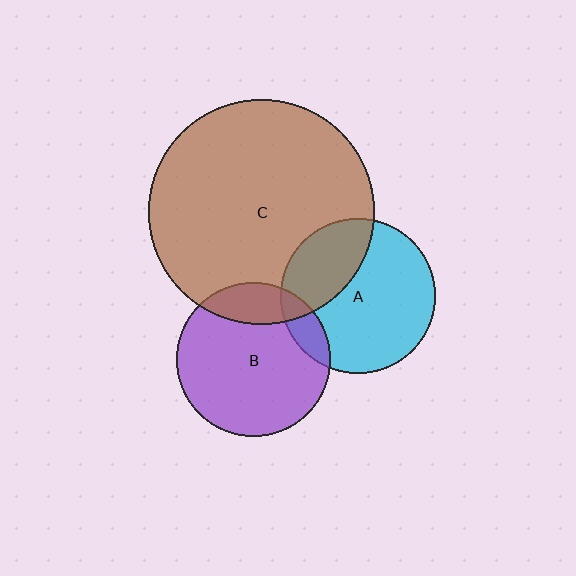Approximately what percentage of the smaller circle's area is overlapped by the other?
Approximately 30%.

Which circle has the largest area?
Circle C (brown).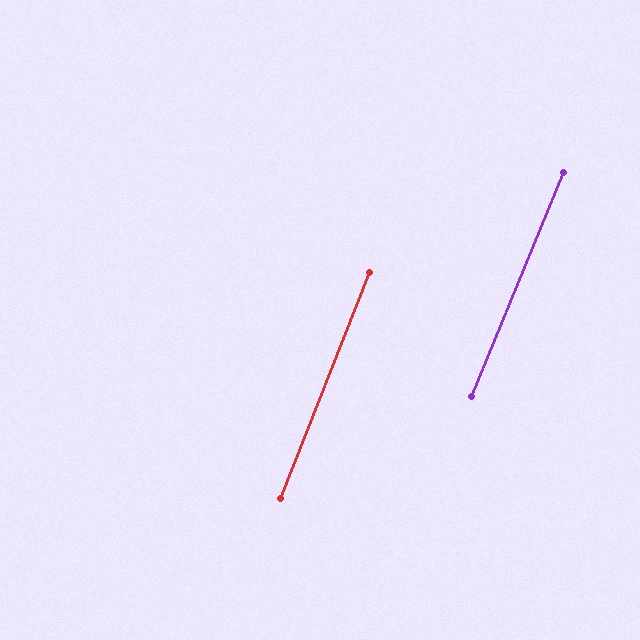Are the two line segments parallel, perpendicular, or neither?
Parallel — their directions differ by only 0.6°.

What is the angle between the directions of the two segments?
Approximately 1 degree.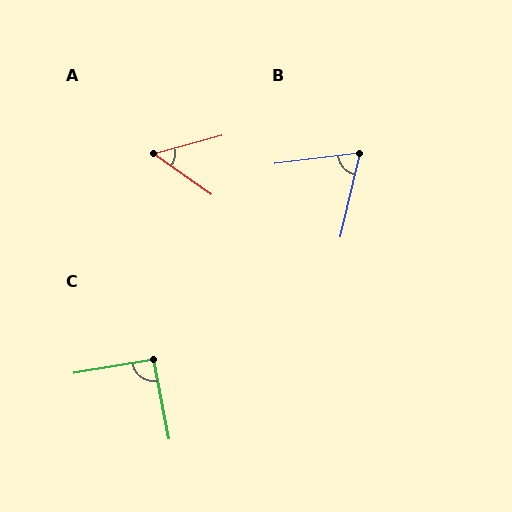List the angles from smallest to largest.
A (50°), B (70°), C (91°).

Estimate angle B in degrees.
Approximately 70 degrees.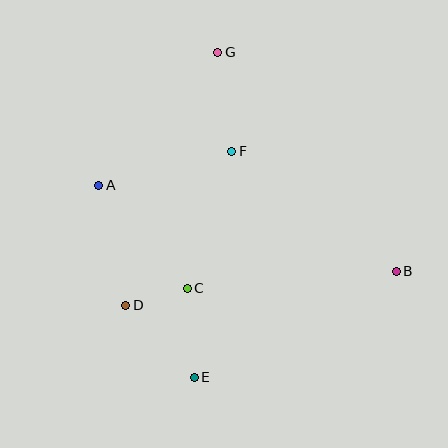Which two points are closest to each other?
Points C and D are closest to each other.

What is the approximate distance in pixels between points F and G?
The distance between F and G is approximately 100 pixels.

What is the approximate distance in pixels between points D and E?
The distance between D and E is approximately 99 pixels.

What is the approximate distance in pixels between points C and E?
The distance between C and E is approximately 89 pixels.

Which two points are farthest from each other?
Points E and G are farthest from each other.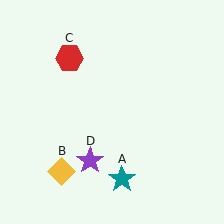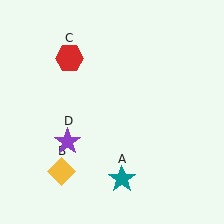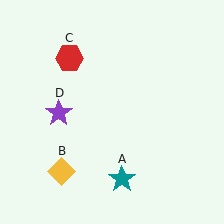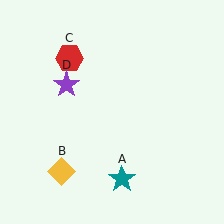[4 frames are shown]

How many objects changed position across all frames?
1 object changed position: purple star (object D).